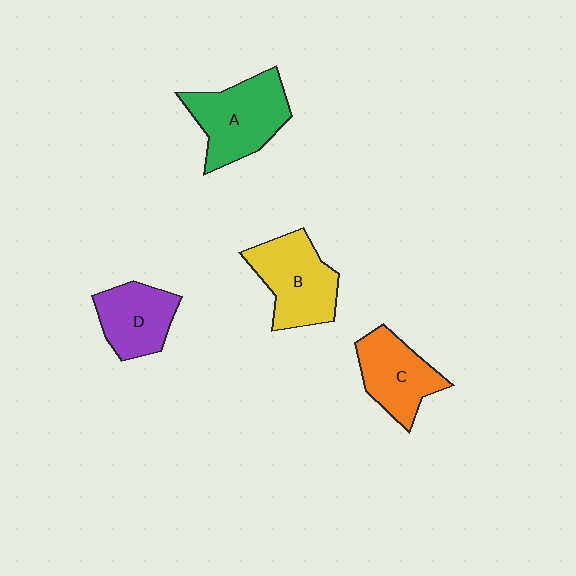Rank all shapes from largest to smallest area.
From largest to smallest: A (green), B (yellow), C (orange), D (purple).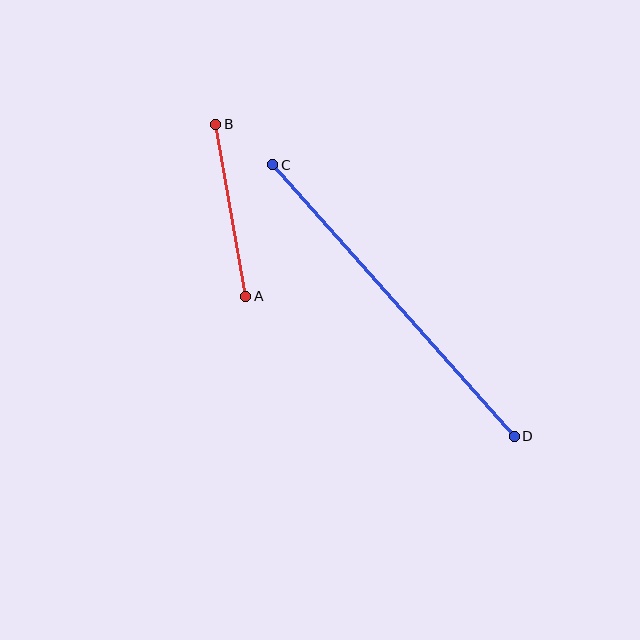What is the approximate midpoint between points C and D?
The midpoint is at approximately (394, 300) pixels.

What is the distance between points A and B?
The distance is approximately 175 pixels.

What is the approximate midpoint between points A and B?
The midpoint is at approximately (231, 210) pixels.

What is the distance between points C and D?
The distance is approximately 363 pixels.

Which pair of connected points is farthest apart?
Points C and D are farthest apart.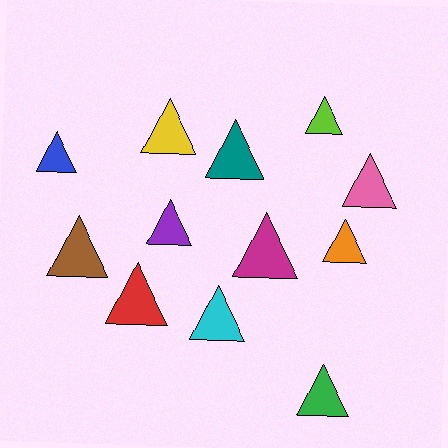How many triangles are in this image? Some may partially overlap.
There are 12 triangles.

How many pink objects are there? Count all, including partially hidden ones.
There is 1 pink object.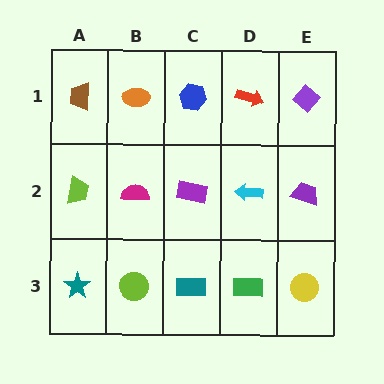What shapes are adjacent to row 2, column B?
An orange ellipse (row 1, column B), a lime circle (row 3, column B), a lime trapezoid (row 2, column A), a purple rectangle (row 2, column C).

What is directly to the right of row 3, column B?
A teal rectangle.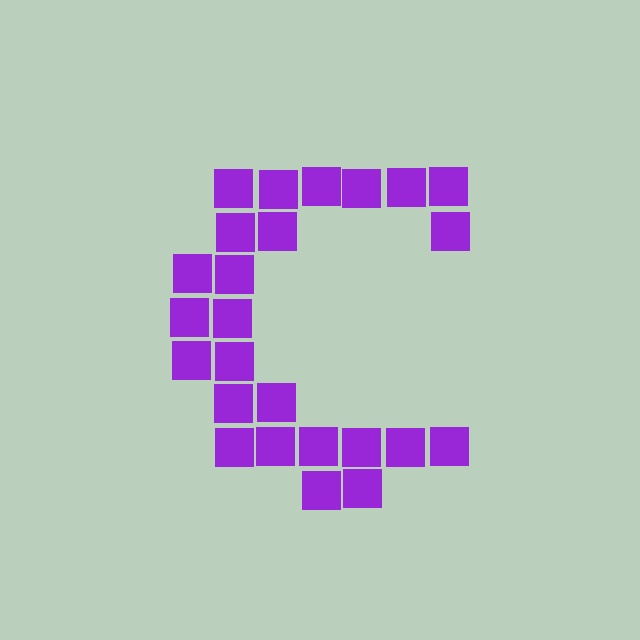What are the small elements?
The small elements are squares.